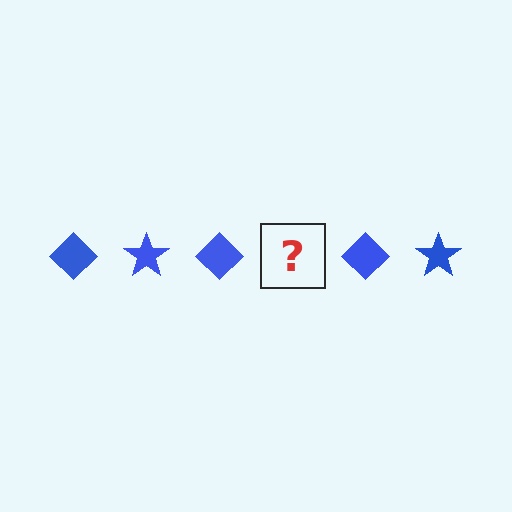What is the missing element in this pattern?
The missing element is a blue star.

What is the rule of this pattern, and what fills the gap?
The rule is that the pattern cycles through diamond, star shapes in blue. The gap should be filled with a blue star.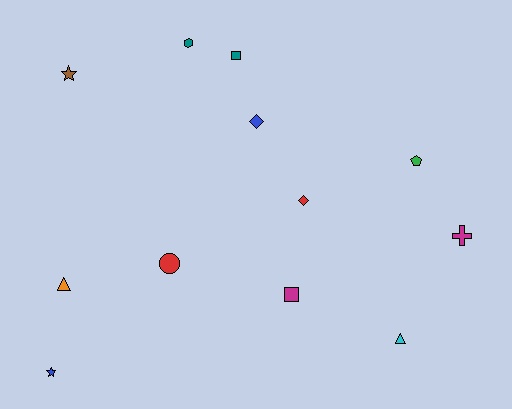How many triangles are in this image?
There are 2 triangles.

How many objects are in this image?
There are 12 objects.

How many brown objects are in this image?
There is 1 brown object.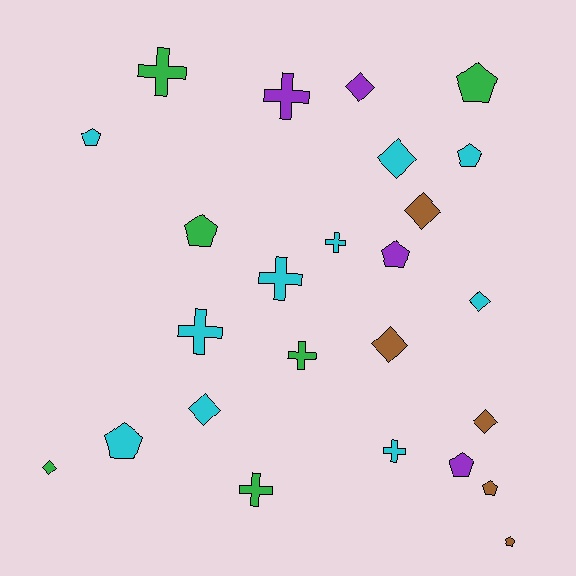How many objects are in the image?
There are 25 objects.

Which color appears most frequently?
Cyan, with 10 objects.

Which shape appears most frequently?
Pentagon, with 9 objects.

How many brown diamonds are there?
There are 3 brown diamonds.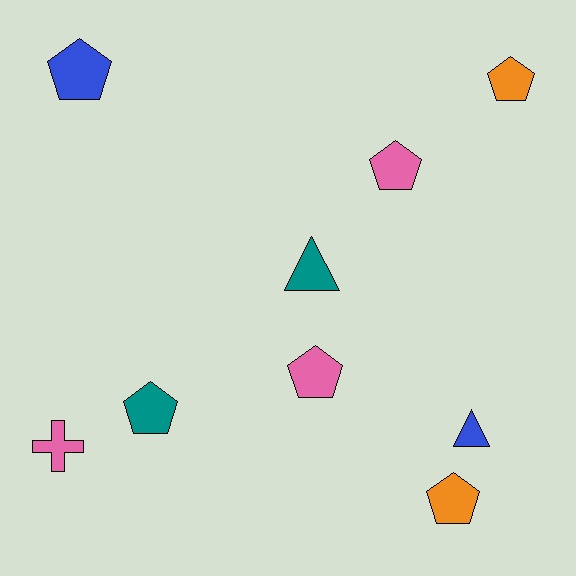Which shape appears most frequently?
Pentagon, with 6 objects.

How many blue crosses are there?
There are no blue crosses.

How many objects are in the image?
There are 9 objects.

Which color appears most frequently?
Pink, with 3 objects.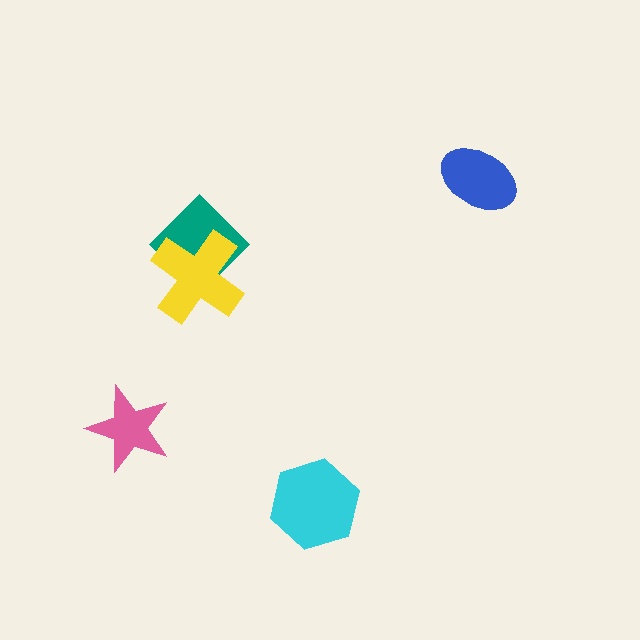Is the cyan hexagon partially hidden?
No, no other shape covers it.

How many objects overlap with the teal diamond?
1 object overlaps with the teal diamond.